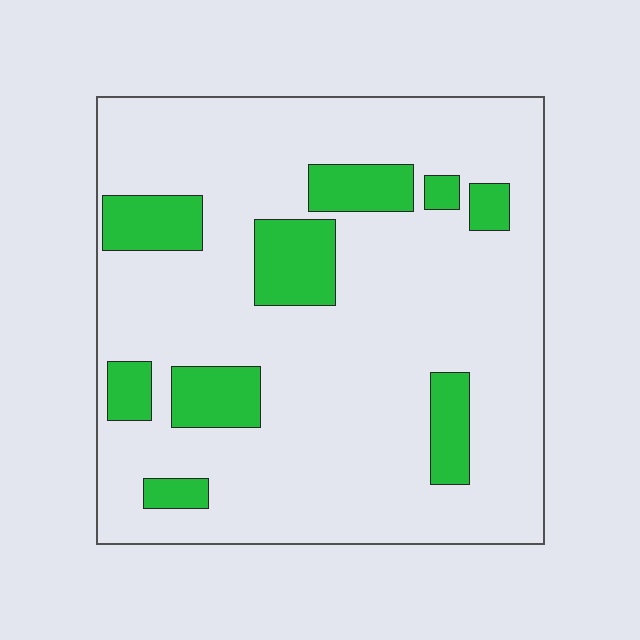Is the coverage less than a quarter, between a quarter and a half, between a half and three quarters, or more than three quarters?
Less than a quarter.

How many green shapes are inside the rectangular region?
9.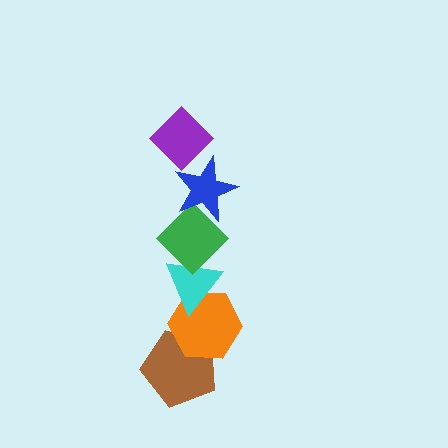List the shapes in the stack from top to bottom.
From top to bottom: the purple diamond, the blue star, the green diamond, the cyan triangle, the orange hexagon, the brown pentagon.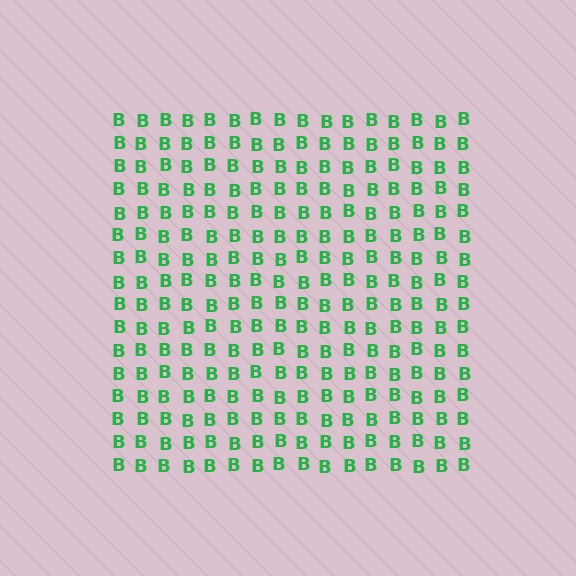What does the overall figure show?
The overall figure shows a square.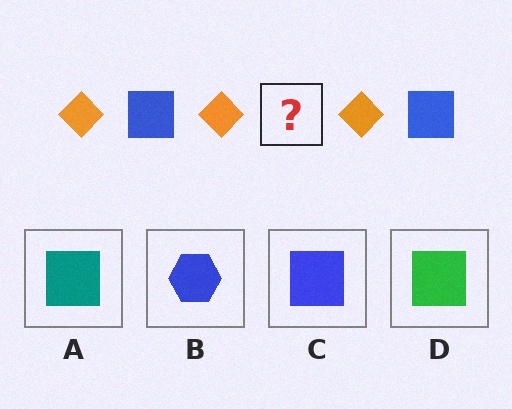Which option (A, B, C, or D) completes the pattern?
C.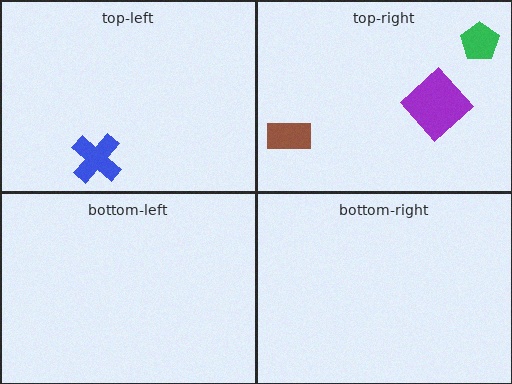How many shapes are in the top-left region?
1.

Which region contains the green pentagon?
The top-right region.